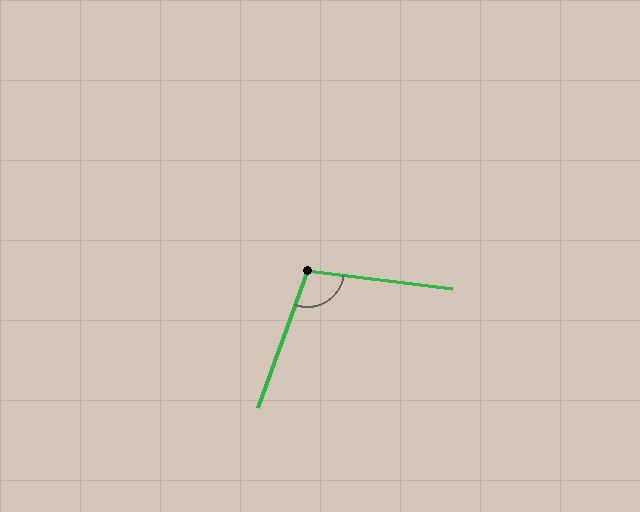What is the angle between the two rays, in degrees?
Approximately 103 degrees.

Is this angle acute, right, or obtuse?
It is obtuse.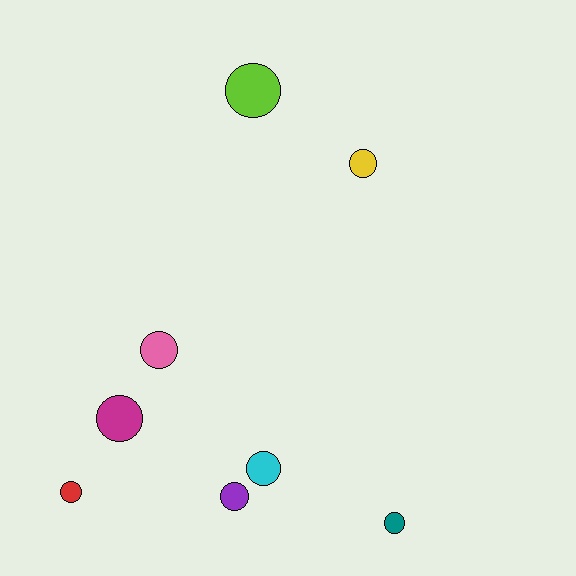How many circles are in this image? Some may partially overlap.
There are 8 circles.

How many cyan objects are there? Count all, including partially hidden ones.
There is 1 cyan object.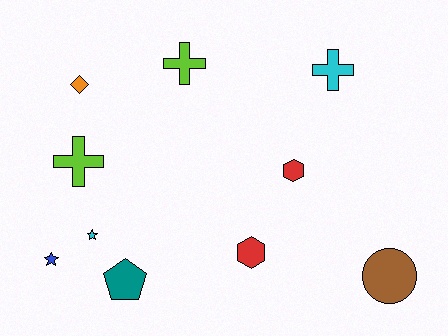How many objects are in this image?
There are 10 objects.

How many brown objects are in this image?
There is 1 brown object.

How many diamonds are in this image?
There is 1 diamond.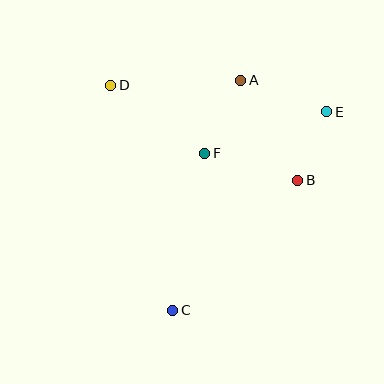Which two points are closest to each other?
Points B and E are closest to each other.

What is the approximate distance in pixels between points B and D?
The distance between B and D is approximately 210 pixels.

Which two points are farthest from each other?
Points C and E are farthest from each other.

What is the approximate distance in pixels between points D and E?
The distance between D and E is approximately 218 pixels.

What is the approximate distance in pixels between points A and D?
The distance between A and D is approximately 130 pixels.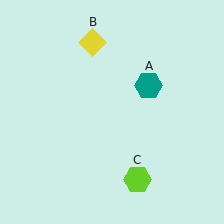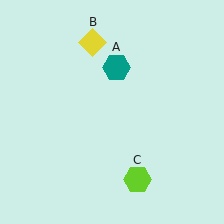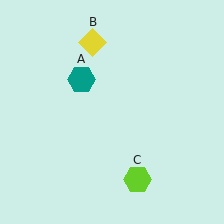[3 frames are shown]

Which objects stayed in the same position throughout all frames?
Yellow diamond (object B) and lime hexagon (object C) remained stationary.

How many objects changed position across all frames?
1 object changed position: teal hexagon (object A).